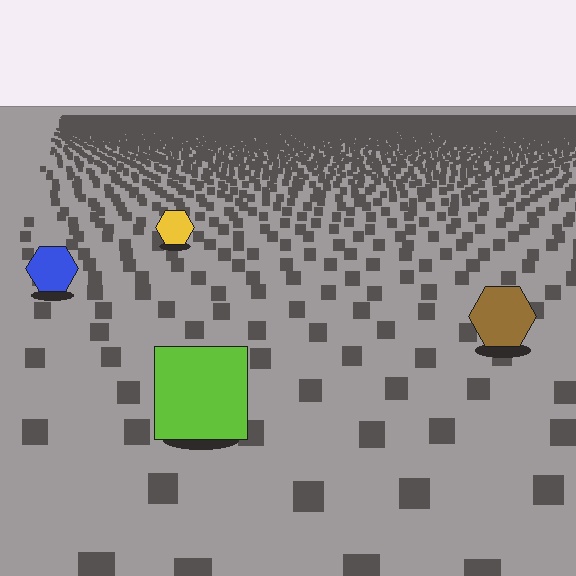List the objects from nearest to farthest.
From nearest to farthest: the lime square, the brown hexagon, the blue hexagon, the yellow hexagon.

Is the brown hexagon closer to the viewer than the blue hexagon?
Yes. The brown hexagon is closer — you can tell from the texture gradient: the ground texture is coarser near it.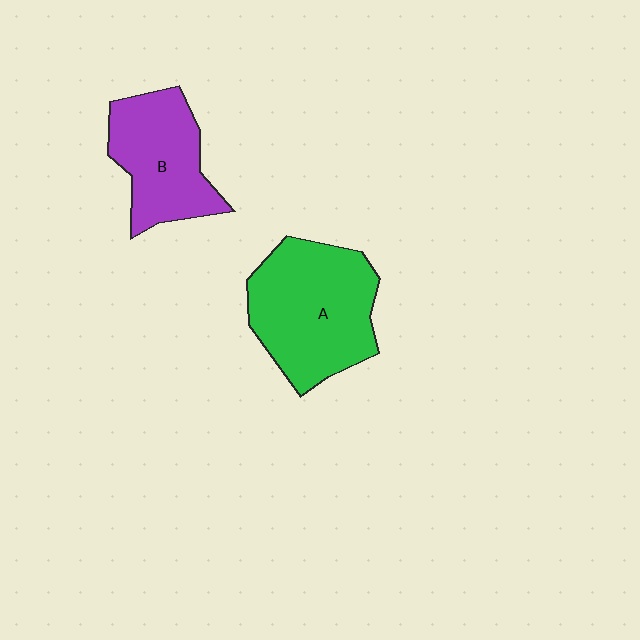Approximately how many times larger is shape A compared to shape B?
Approximately 1.3 times.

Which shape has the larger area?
Shape A (green).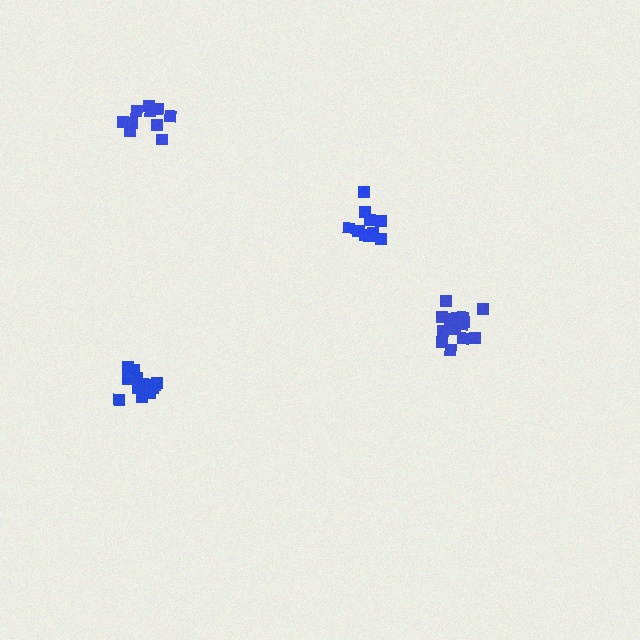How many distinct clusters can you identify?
There are 4 distinct clusters.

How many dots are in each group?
Group 1: 15 dots, Group 2: 13 dots, Group 3: 10 dots, Group 4: 10 dots (48 total).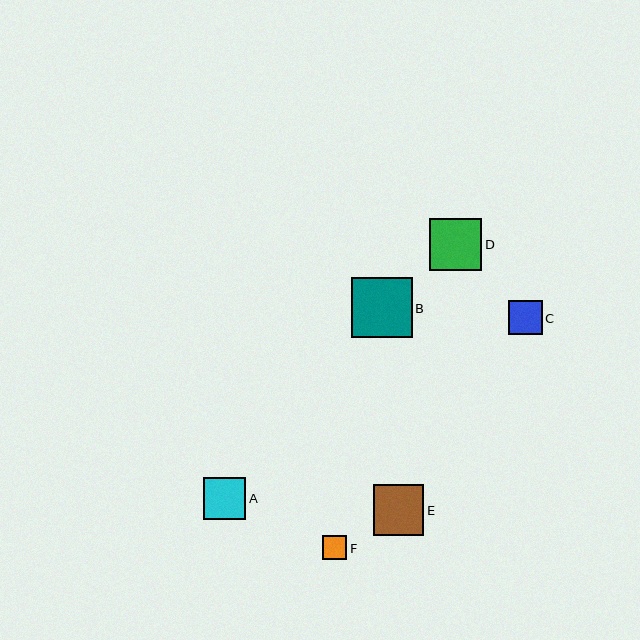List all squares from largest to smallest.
From largest to smallest: B, D, E, A, C, F.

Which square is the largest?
Square B is the largest with a size of approximately 60 pixels.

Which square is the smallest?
Square F is the smallest with a size of approximately 24 pixels.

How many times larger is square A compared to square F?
Square A is approximately 1.8 times the size of square F.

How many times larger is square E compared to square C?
Square E is approximately 1.5 times the size of square C.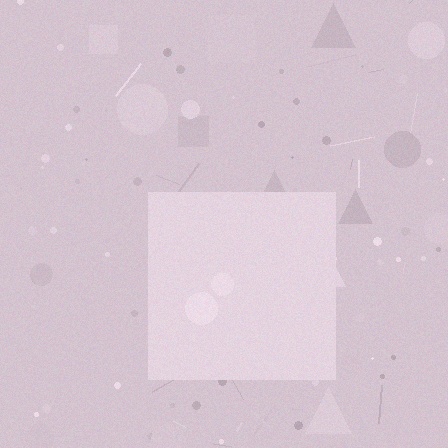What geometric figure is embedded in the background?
A square is embedded in the background.